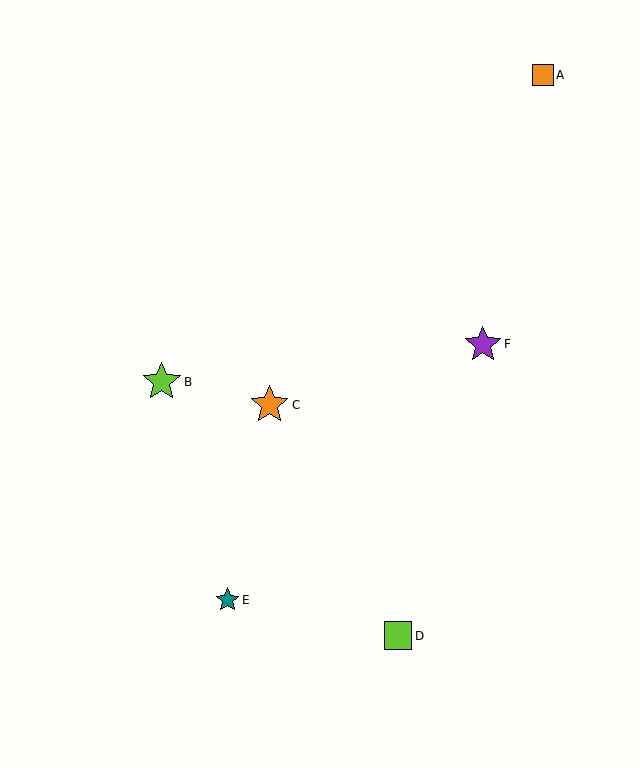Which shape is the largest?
The lime star (labeled B) is the largest.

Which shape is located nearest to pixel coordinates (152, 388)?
The lime star (labeled B) at (162, 382) is nearest to that location.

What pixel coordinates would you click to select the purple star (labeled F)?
Click at (483, 345) to select the purple star F.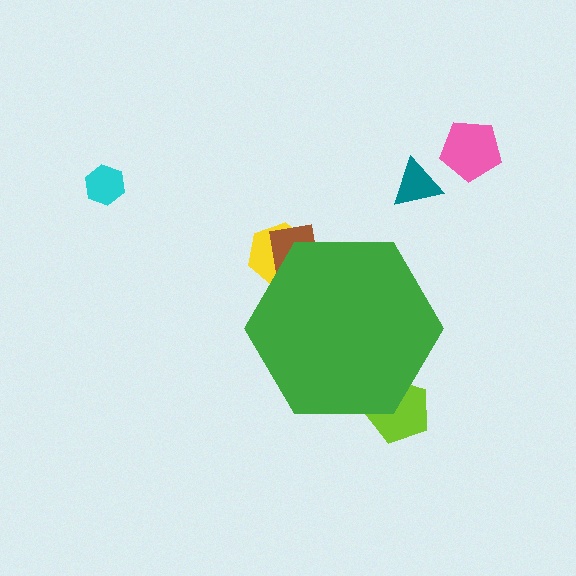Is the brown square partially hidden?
Yes, the brown square is partially hidden behind the green hexagon.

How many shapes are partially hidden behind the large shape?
3 shapes are partially hidden.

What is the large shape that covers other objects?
A green hexagon.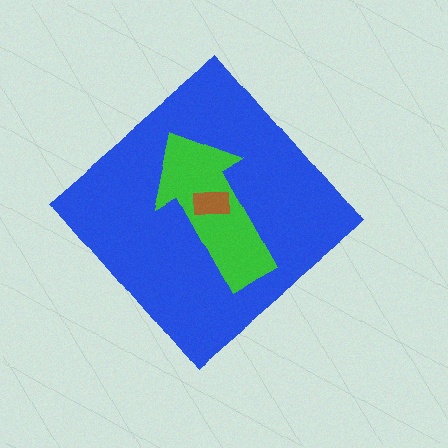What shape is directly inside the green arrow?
The brown rectangle.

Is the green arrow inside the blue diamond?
Yes.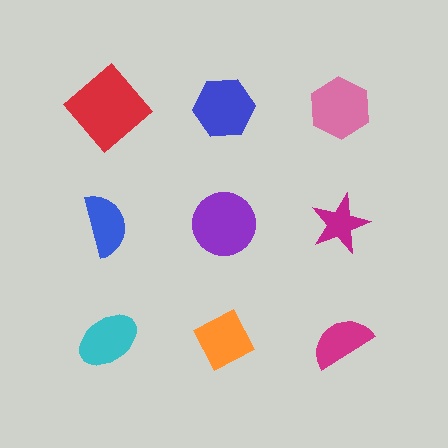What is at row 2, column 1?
A blue semicircle.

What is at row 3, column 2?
An orange diamond.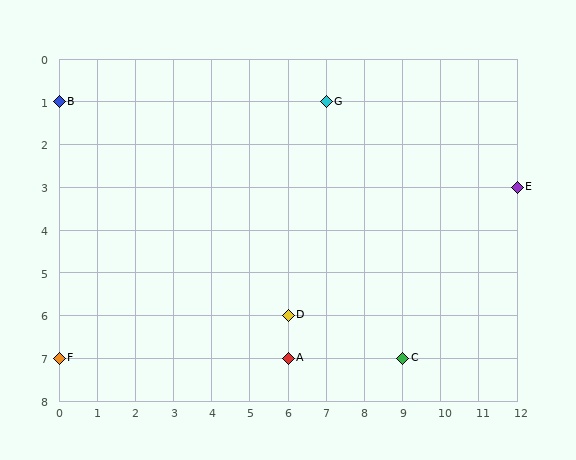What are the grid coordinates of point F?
Point F is at grid coordinates (0, 7).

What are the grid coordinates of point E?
Point E is at grid coordinates (12, 3).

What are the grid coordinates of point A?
Point A is at grid coordinates (6, 7).